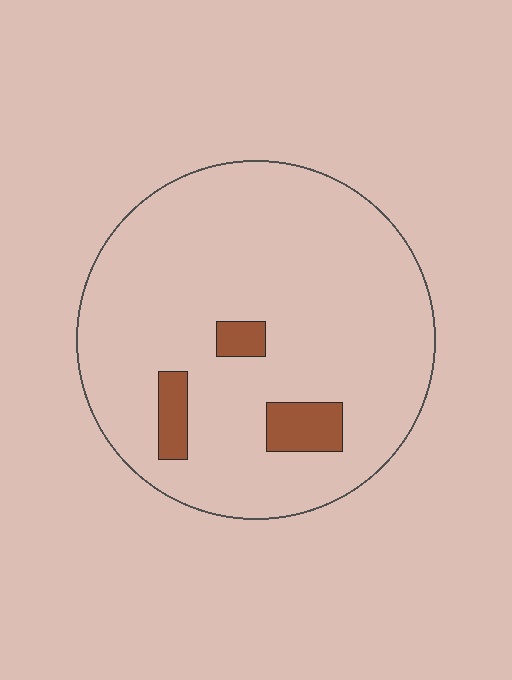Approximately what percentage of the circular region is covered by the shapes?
Approximately 10%.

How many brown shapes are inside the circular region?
3.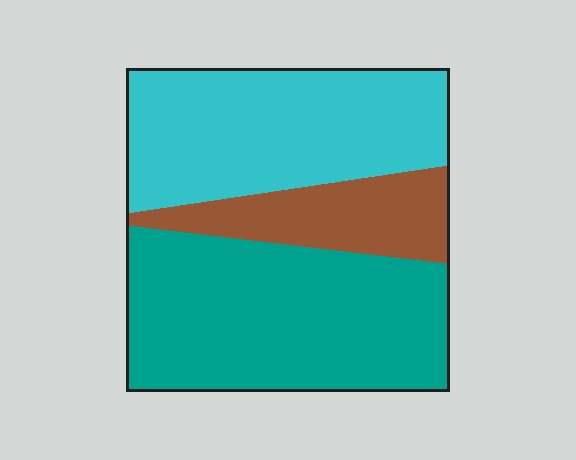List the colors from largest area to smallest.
From largest to smallest: teal, cyan, brown.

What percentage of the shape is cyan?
Cyan takes up between a third and a half of the shape.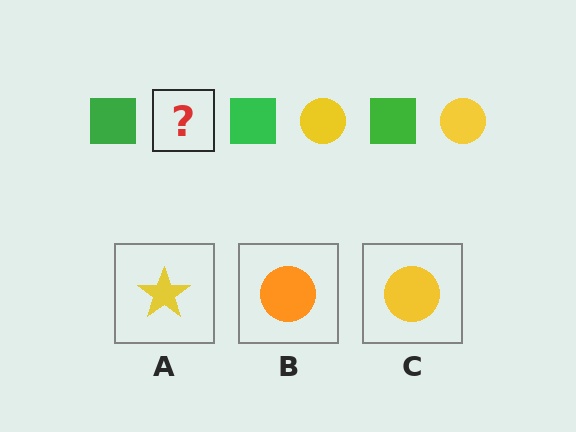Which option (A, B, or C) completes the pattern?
C.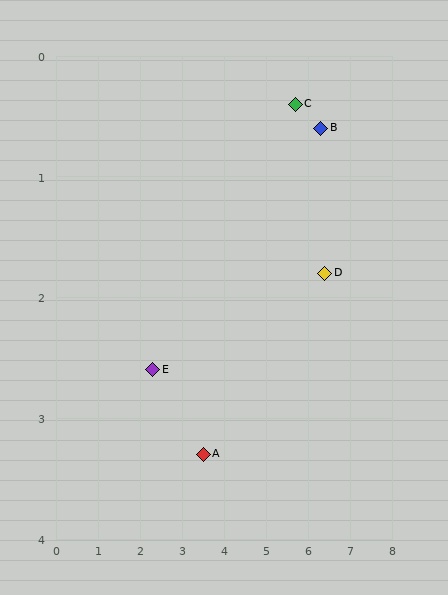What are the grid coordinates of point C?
Point C is at approximately (5.7, 0.4).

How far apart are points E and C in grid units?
Points E and C are about 4.0 grid units apart.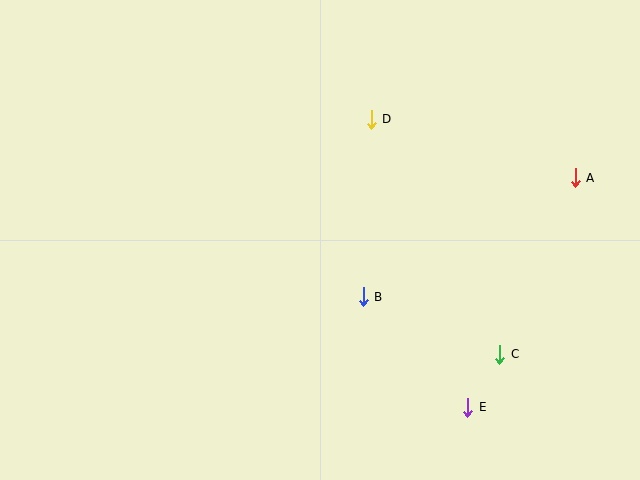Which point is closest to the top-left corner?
Point D is closest to the top-left corner.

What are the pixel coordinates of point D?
Point D is at (371, 119).